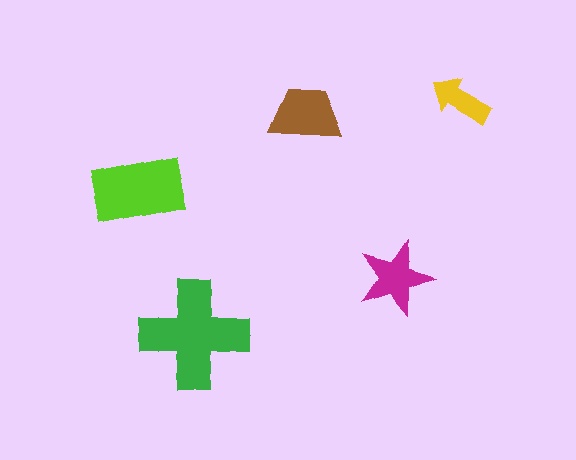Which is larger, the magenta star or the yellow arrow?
The magenta star.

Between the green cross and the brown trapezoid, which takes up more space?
The green cross.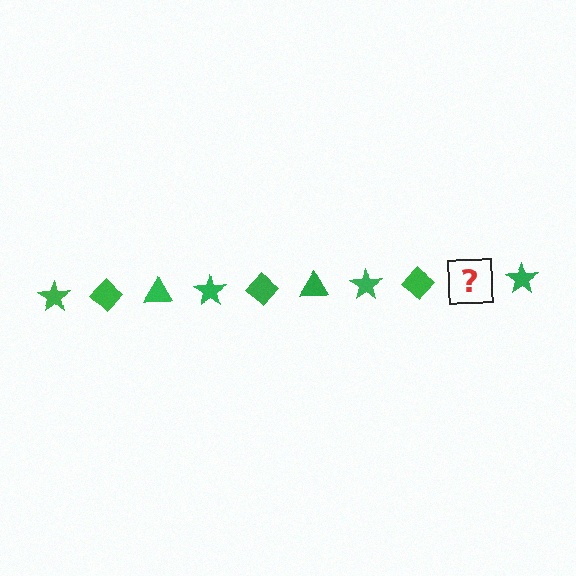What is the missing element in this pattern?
The missing element is a green triangle.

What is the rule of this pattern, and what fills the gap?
The rule is that the pattern cycles through star, diamond, triangle shapes in green. The gap should be filled with a green triangle.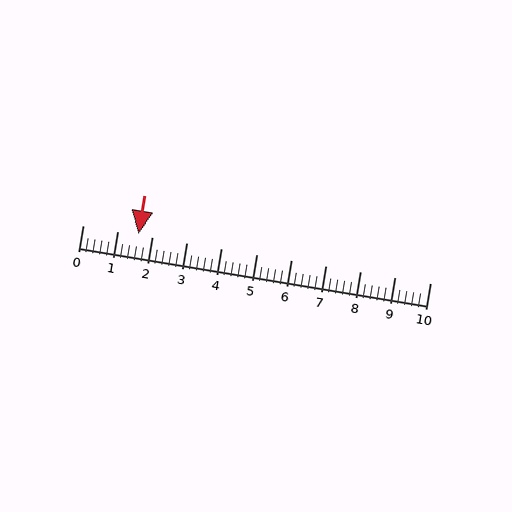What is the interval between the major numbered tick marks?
The major tick marks are spaced 1 units apart.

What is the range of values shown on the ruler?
The ruler shows values from 0 to 10.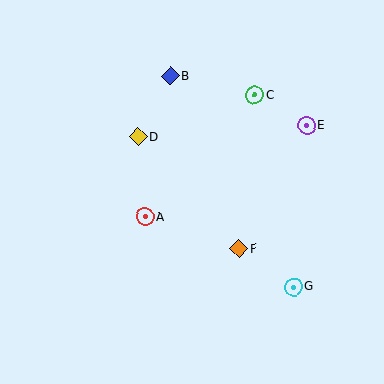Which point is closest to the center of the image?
Point A at (145, 217) is closest to the center.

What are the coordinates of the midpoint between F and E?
The midpoint between F and E is at (273, 187).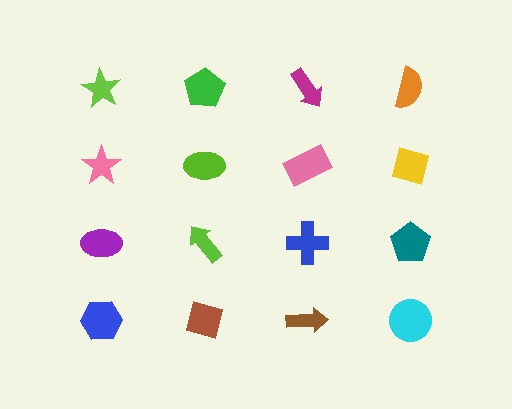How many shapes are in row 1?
4 shapes.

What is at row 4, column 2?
A brown diamond.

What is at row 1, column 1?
A lime star.